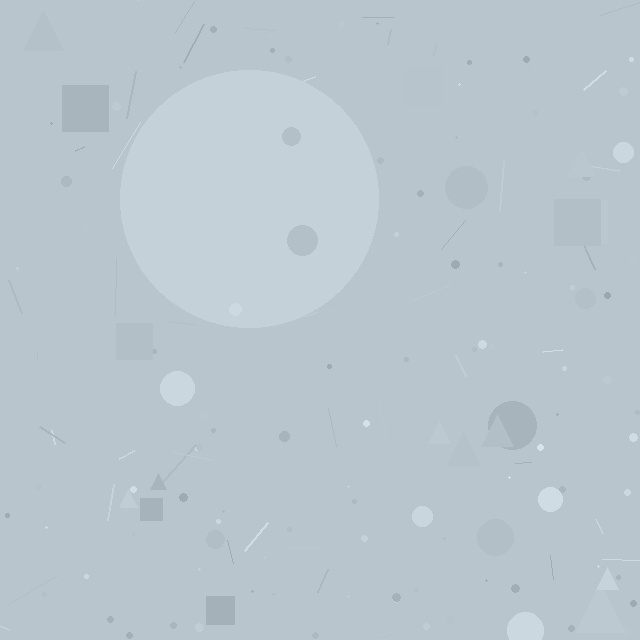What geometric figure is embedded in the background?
A circle is embedded in the background.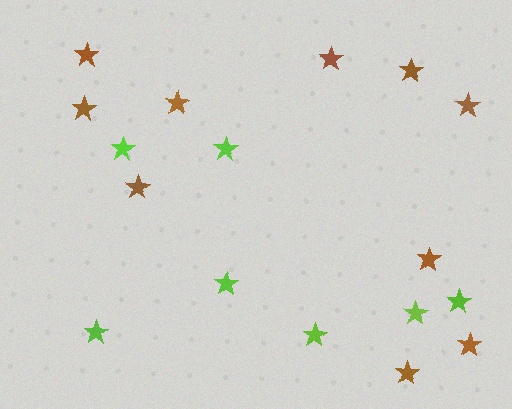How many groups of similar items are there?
There are 2 groups: one group of brown stars (10) and one group of lime stars (7).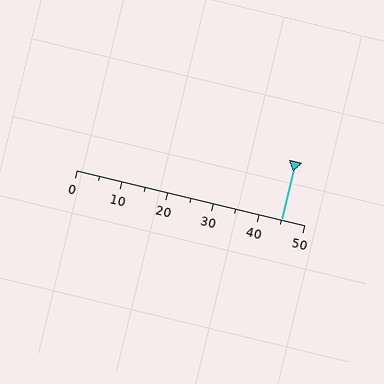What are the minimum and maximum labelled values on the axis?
The axis runs from 0 to 50.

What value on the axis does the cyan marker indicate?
The marker indicates approximately 45.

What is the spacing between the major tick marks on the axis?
The major ticks are spaced 10 apart.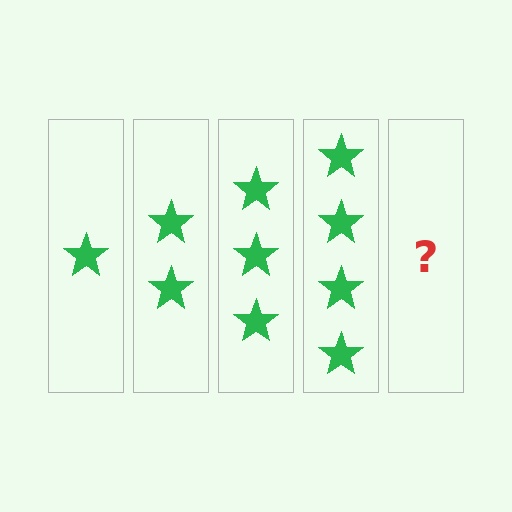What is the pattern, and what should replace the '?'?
The pattern is that each step adds one more star. The '?' should be 5 stars.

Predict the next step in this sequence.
The next step is 5 stars.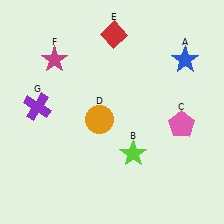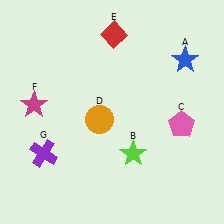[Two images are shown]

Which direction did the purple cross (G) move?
The purple cross (G) moved down.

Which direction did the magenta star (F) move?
The magenta star (F) moved down.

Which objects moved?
The objects that moved are: the magenta star (F), the purple cross (G).